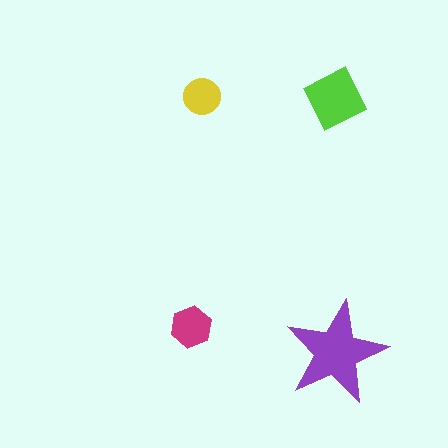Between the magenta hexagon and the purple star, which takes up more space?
The purple star.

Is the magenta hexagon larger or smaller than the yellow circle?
Larger.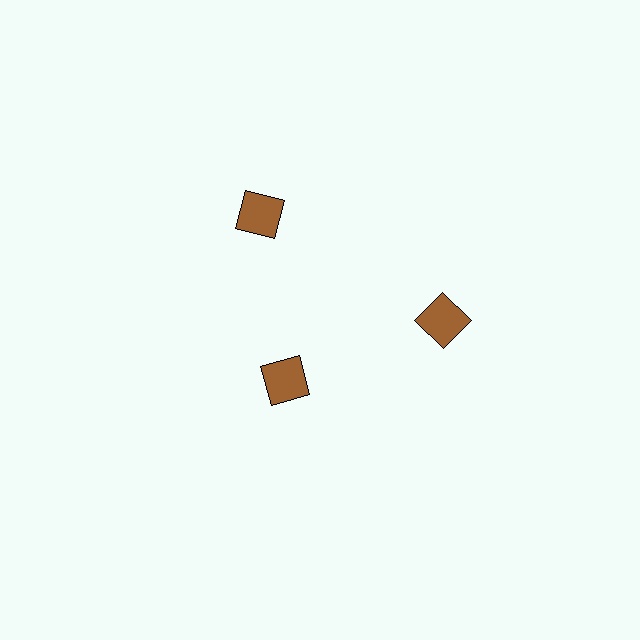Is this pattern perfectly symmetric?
No. The 3 brown squares are arranged in a ring, but one element near the 7 o'clock position is pulled inward toward the center, breaking the 3-fold rotational symmetry.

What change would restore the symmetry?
The symmetry would be restored by moving it outward, back onto the ring so that all 3 squares sit at equal angles and equal distance from the center.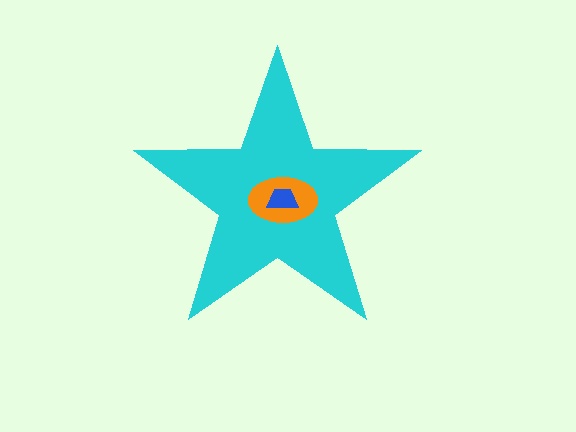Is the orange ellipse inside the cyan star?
Yes.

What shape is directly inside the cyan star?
The orange ellipse.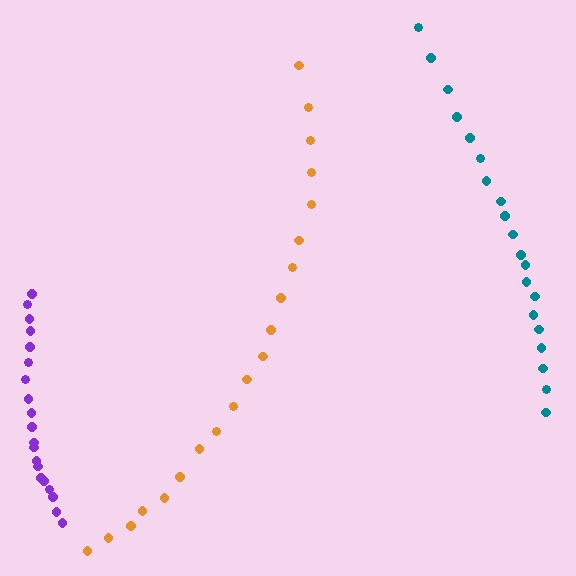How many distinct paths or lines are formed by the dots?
There are 3 distinct paths.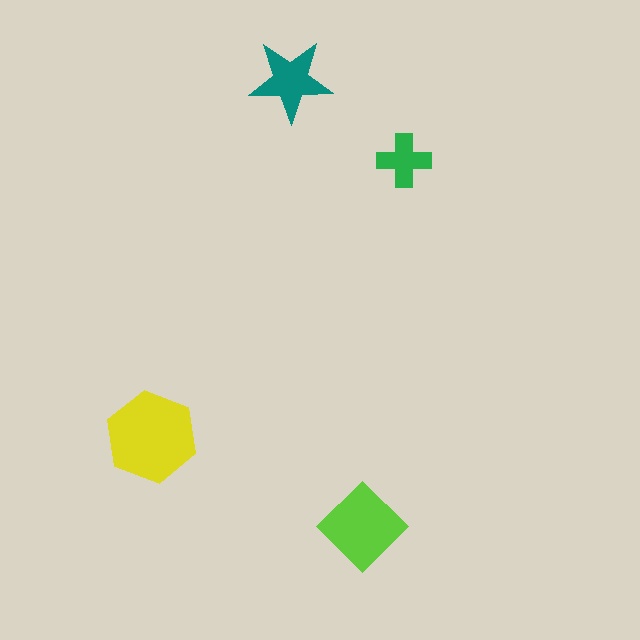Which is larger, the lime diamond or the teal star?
The lime diamond.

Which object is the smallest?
The green cross.